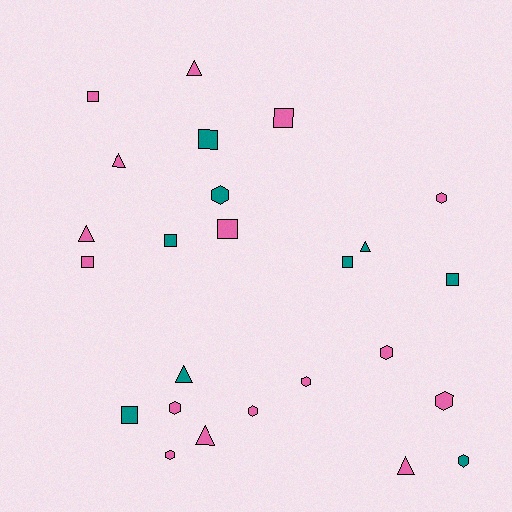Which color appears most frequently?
Pink, with 16 objects.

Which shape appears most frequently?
Square, with 9 objects.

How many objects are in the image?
There are 25 objects.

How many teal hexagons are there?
There are 2 teal hexagons.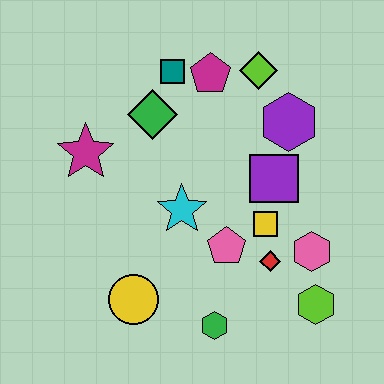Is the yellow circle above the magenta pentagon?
No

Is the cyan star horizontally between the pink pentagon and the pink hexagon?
No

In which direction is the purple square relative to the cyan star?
The purple square is to the right of the cyan star.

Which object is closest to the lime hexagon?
The pink hexagon is closest to the lime hexagon.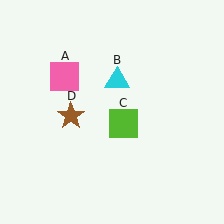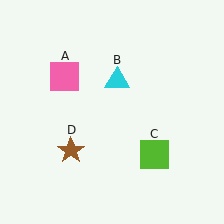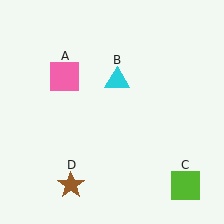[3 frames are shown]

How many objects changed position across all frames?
2 objects changed position: lime square (object C), brown star (object D).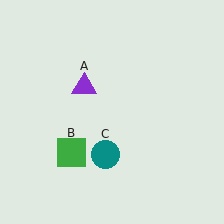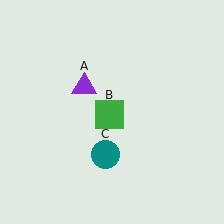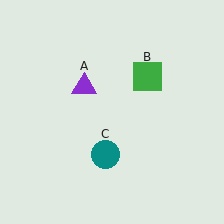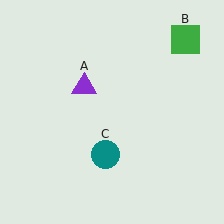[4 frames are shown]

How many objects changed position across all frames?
1 object changed position: green square (object B).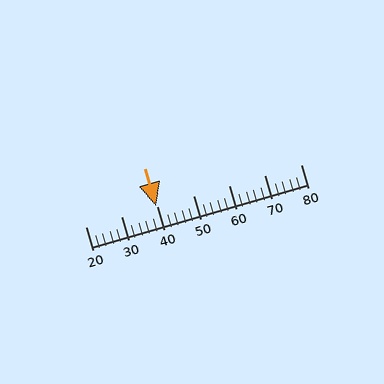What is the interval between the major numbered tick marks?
The major tick marks are spaced 10 units apart.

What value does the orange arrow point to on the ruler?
The orange arrow points to approximately 40.